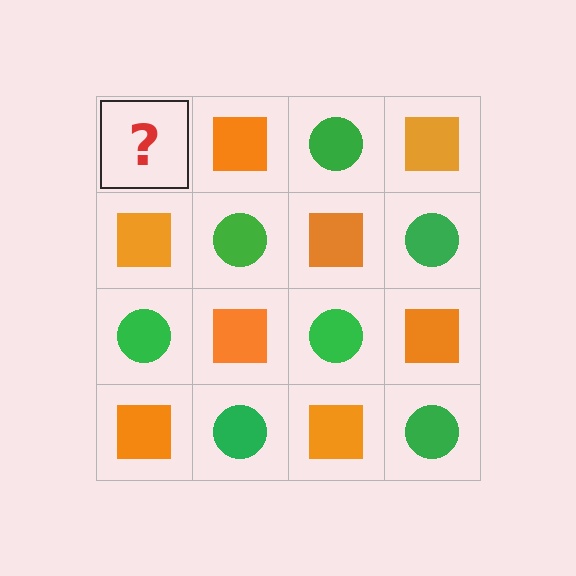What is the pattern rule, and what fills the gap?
The rule is that it alternates green circle and orange square in a checkerboard pattern. The gap should be filled with a green circle.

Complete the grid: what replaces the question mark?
The question mark should be replaced with a green circle.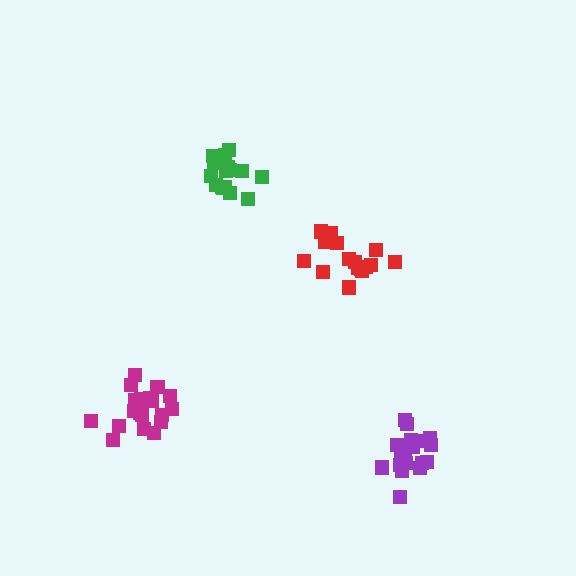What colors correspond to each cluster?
The clusters are colored: red, magenta, green, purple.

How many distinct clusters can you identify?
There are 4 distinct clusters.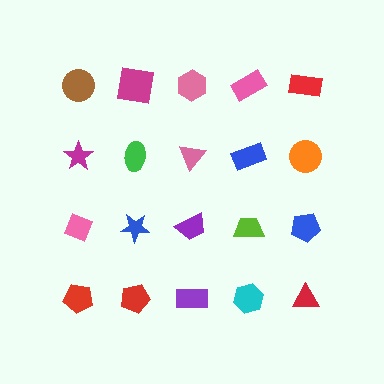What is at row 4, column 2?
A red pentagon.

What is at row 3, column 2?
A blue star.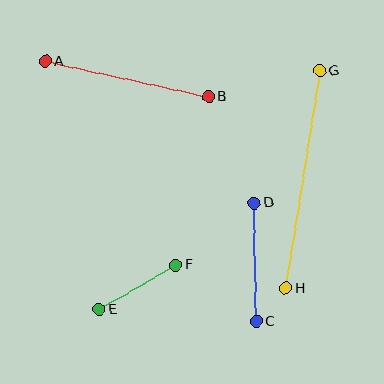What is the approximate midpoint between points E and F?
The midpoint is at approximately (137, 287) pixels.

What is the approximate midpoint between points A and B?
The midpoint is at approximately (127, 79) pixels.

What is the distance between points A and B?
The distance is approximately 167 pixels.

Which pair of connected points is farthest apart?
Points G and H are farthest apart.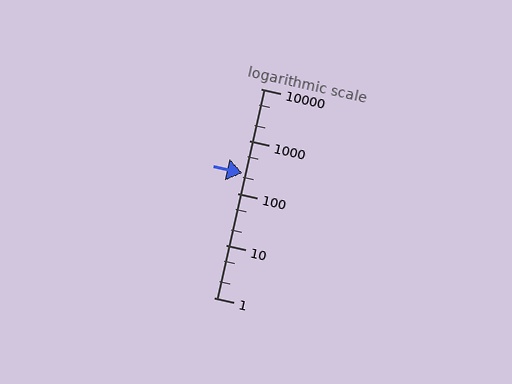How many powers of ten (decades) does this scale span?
The scale spans 4 decades, from 1 to 10000.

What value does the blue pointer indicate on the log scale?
The pointer indicates approximately 240.